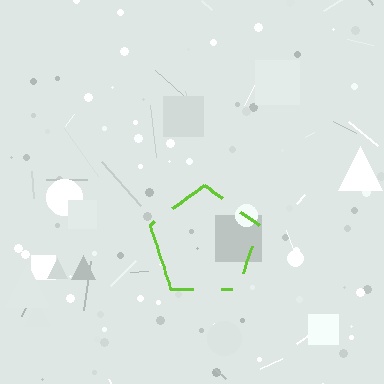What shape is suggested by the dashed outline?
The dashed outline suggests a pentagon.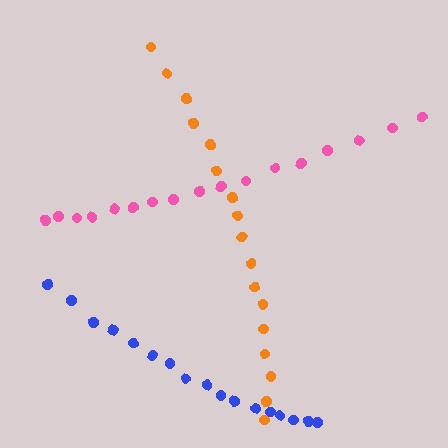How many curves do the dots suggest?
There are 3 distinct paths.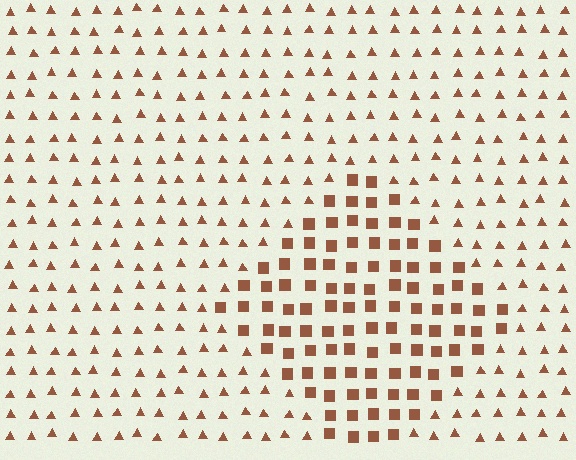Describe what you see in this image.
The image is filled with small brown elements arranged in a uniform grid. A diamond-shaped region contains squares, while the surrounding area contains triangles. The boundary is defined purely by the change in element shape.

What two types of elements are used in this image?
The image uses squares inside the diamond region and triangles outside it.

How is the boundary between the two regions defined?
The boundary is defined by a change in element shape: squares inside vs. triangles outside. All elements share the same color and spacing.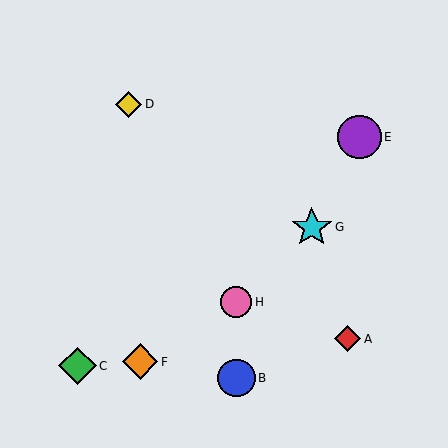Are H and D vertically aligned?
No, H is at x≈236 and D is at x≈129.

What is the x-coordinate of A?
Object A is at x≈348.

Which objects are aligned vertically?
Objects B, H are aligned vertically.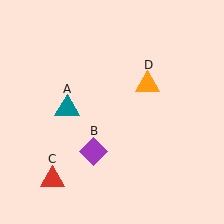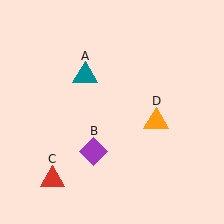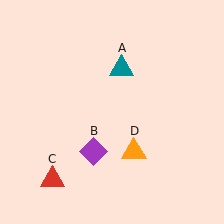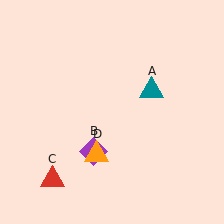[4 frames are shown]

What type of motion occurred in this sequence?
The teal triangle (object A), orange triangle (object D) rotated clockwise around the center of the scene.